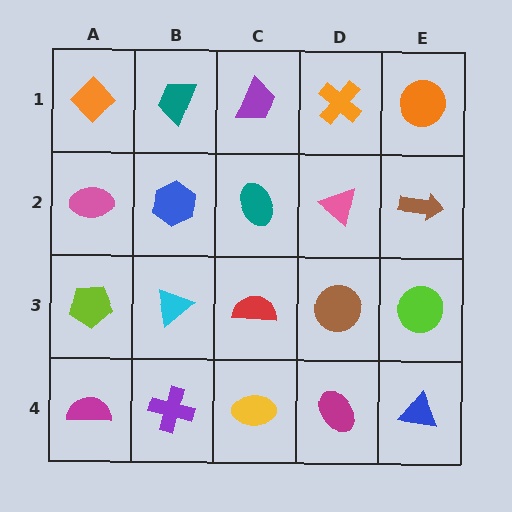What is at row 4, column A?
A magenta semicircle.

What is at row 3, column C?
A red semicircle.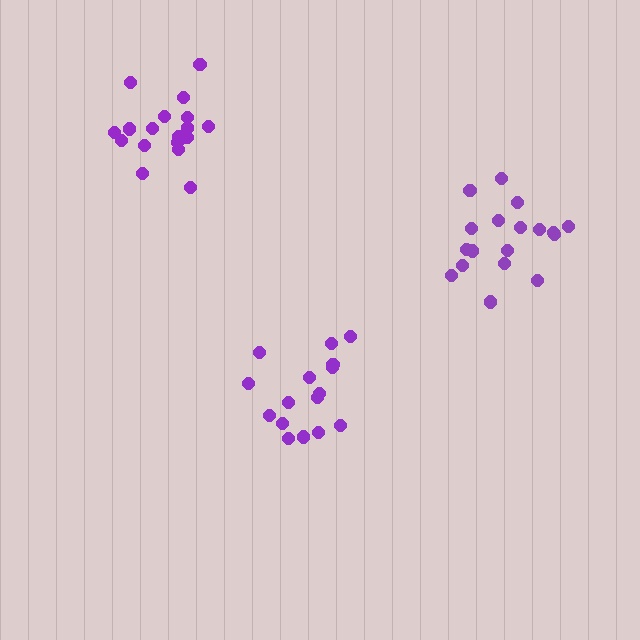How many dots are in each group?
Group 1: 18 dots, Group 2: 18 dots, Group 3: 16 dots (52 total).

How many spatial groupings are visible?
There are 3 spatial groupings.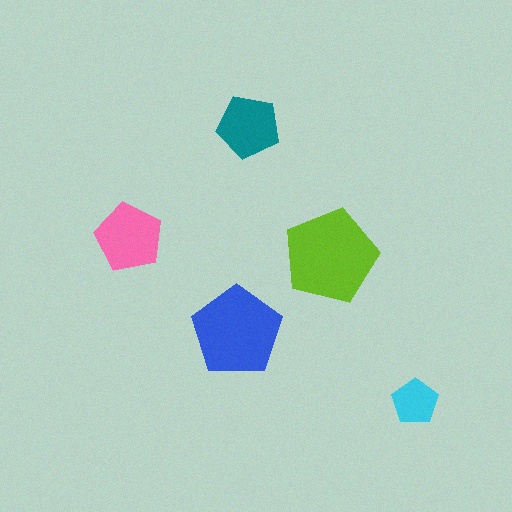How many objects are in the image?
There are 5 objects in the image.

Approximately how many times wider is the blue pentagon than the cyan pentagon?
About 2 times wider.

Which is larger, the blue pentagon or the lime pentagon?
The lime one.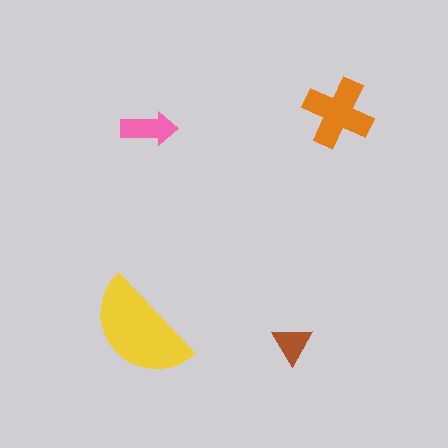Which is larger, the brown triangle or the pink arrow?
The pink arrow.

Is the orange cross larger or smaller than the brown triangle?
Larger.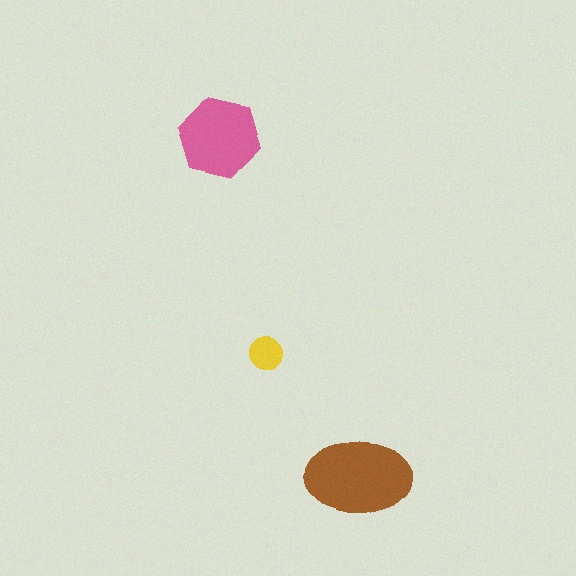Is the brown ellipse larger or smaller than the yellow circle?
Larger.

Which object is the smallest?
The yellow circle.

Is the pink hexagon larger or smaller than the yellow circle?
Larger.